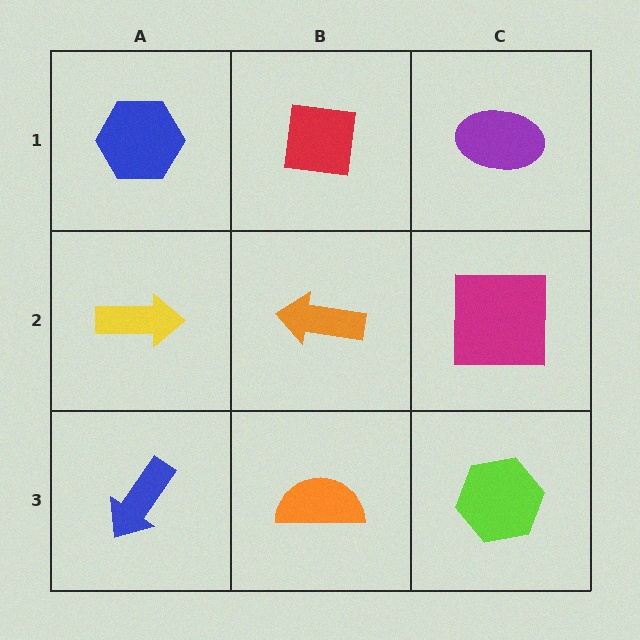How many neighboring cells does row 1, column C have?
2.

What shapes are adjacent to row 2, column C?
A purple ellipse (row 1, column C), a lime hexagon (row 3, column C), an orange arrow (row 2, column B).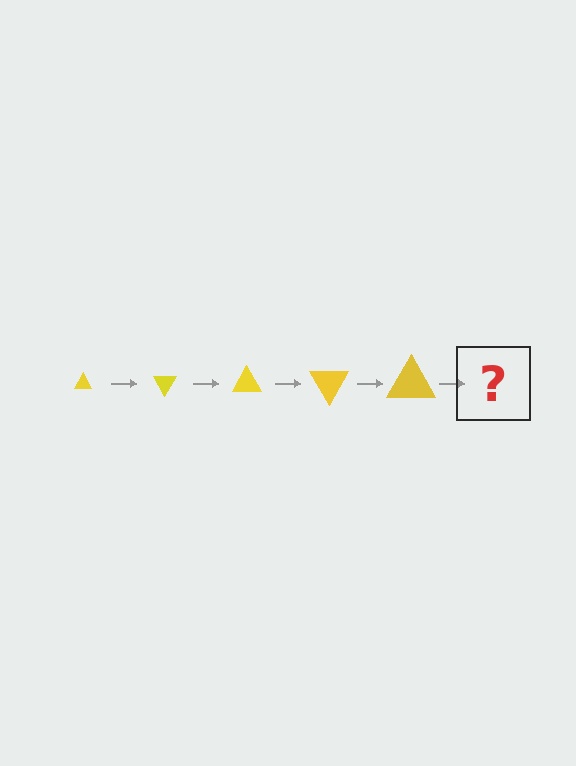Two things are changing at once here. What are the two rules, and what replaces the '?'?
The two rules are that the triangle grows larger each step and it rotates 60 degrees each step. The '?' should be a triangle, larger than the previous one and rotated 300 degrees from the start.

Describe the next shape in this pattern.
It should be a triangle, larger than the previous one and rotated 300 degrees from the start.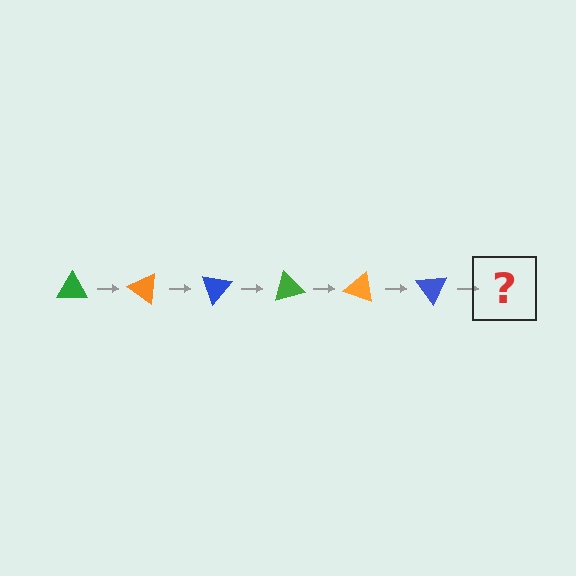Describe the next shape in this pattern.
It should be a green triangle, rotated 210 degrees from the start.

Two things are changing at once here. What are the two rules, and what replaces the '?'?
The two rules are that it rotates 35 degrees each step and the color cycles through green, orange, and blue. The '?' should be a green triangle, rotated 210 degrees from the start.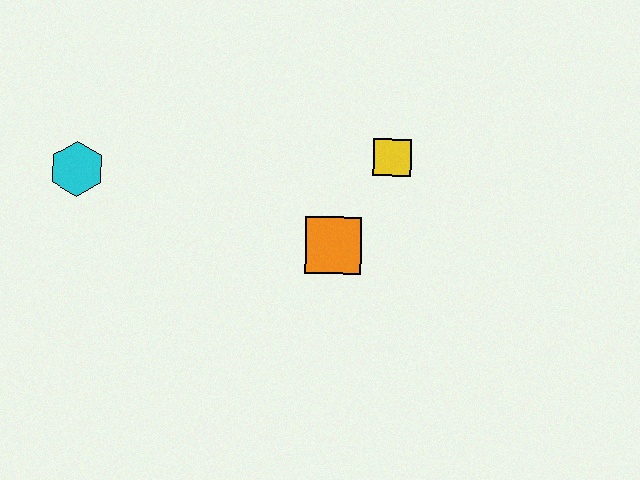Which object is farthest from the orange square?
The cyan hexagon is farthest from the orange square.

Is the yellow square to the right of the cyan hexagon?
Yes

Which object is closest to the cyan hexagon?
The orange square is closest to the cyan hexagon.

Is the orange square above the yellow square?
No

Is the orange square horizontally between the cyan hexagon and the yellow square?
Yes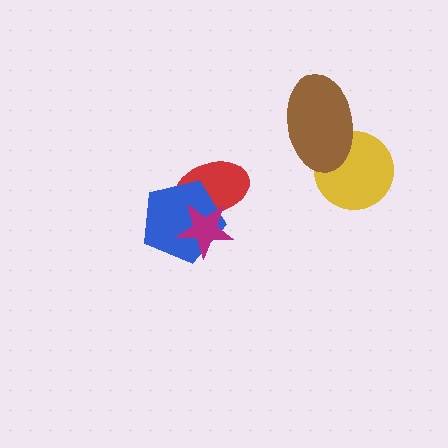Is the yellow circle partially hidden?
Yes, it is partially covered by another shape.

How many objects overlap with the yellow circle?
1 object overlaps with the yellow circle.